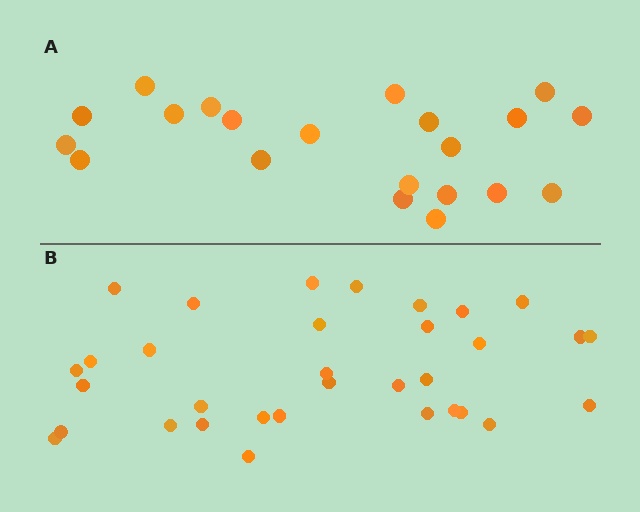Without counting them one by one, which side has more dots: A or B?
Region B (the bottom region) has more dots.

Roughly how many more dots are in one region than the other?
Region B has roughly 12 or so more dots than region A.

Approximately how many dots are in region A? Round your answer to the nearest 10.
About 20 dots. (The exact count is 21, which rounds to 20.)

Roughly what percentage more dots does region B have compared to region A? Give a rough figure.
About 55% more.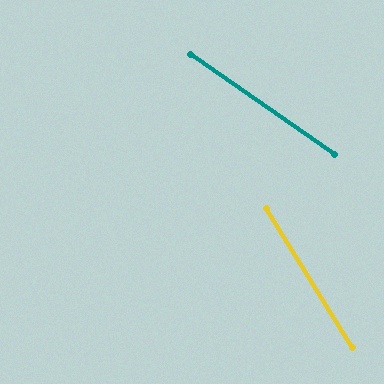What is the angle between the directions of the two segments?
Approximately 23 degrees.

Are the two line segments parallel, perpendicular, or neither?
Neither parallel nor perpendicular — they differ by about 23°.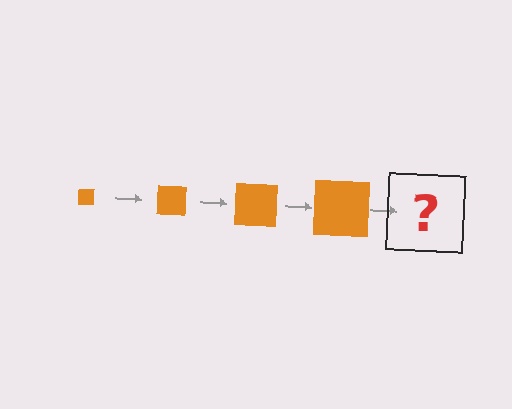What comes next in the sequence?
The next element should be an orange square, larger than the previous one.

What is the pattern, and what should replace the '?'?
The pattern is that the square gets progressively larger each step. The '?' should be an orange square, larger than the previous one.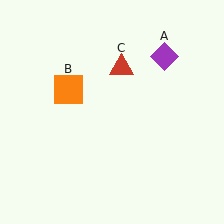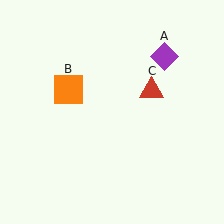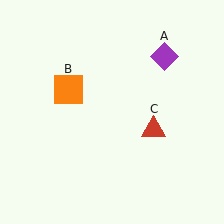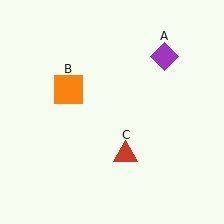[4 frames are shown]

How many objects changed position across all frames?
1 object changed position: red triangle (object C).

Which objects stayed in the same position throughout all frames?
Purple diamond (object A) and orange square (object B) remained stationary.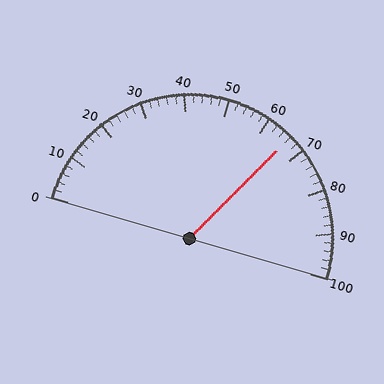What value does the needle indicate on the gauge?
The needle indicates approximately 66.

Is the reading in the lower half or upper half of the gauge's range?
The reading is in the upper half of the range (0 to 100).